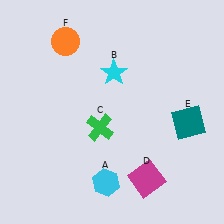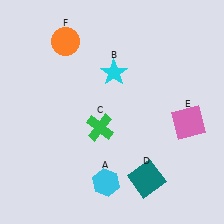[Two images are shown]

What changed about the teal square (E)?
In Image 1, E is teal. In Image 2, it changed to pink.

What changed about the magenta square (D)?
In Image 1, D is magenta. In Image 2, it changed to teal.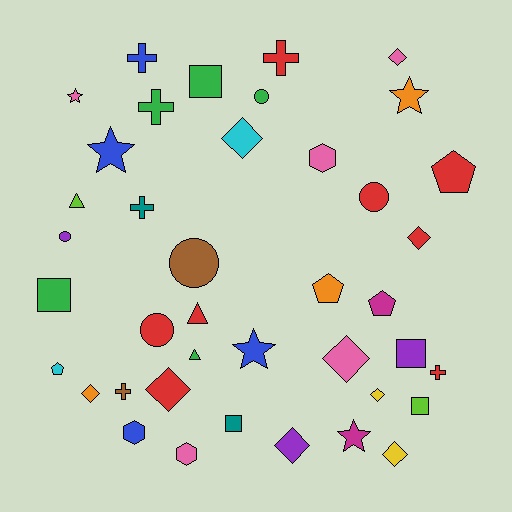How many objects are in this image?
There are 40 objects.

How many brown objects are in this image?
There are 2 brown objects.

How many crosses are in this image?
There are 6 crosses.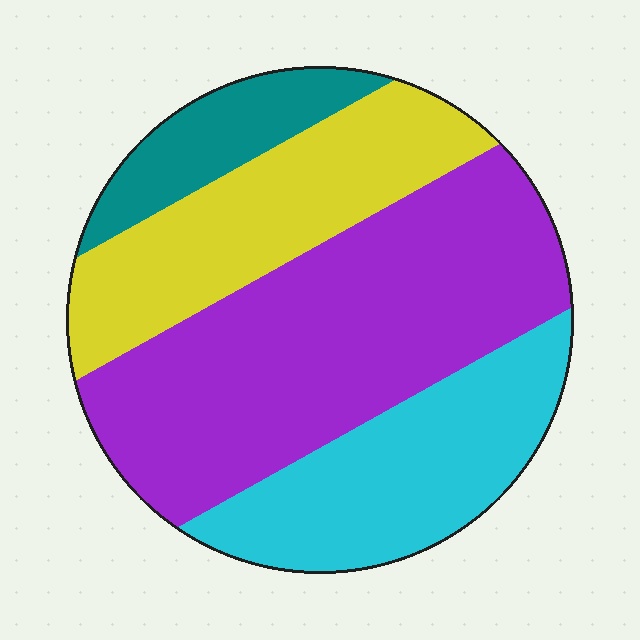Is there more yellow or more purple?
Purple.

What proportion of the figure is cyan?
Cyan covers roughly 25% of the figure.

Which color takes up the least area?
Teal, at roughly 10%.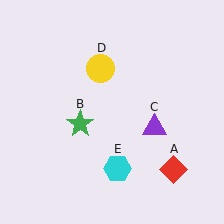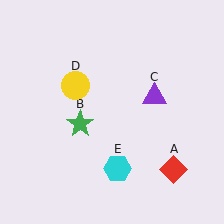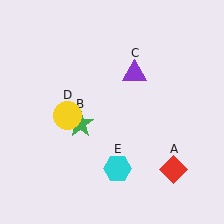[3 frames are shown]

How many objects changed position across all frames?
2 objects changed position: purple triangle (object C), yellow circle (object D).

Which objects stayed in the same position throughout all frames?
Red diamond (object A) and green star (object B) and cyan hexagon (object E) remained stationary.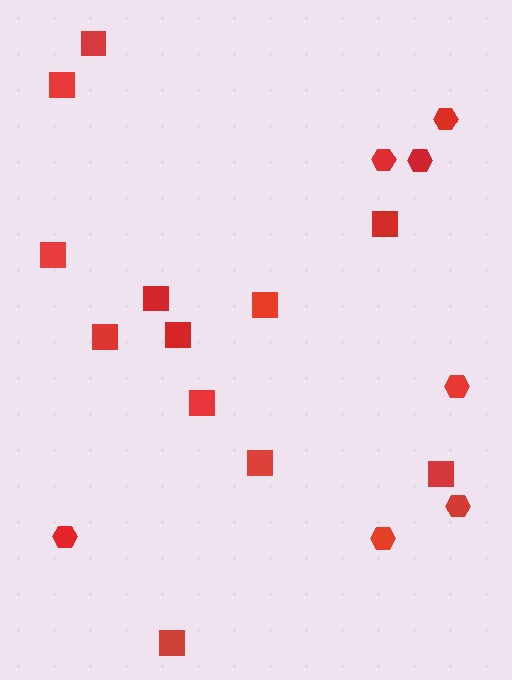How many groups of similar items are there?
There are 2 groups: one group of squares (12) and one group of hexagons (7).